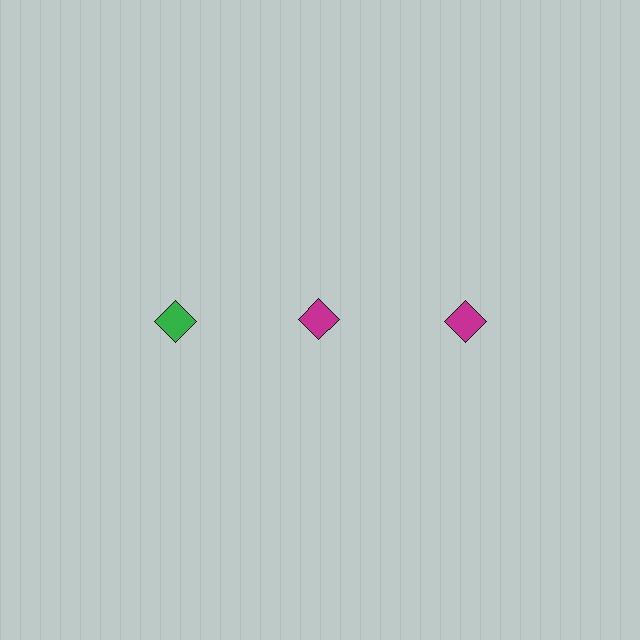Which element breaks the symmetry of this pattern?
The green diamond in the top row, leftmost column breaks the symmetry. All other shapes are magenta diamonds.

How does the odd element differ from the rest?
It has a different color: green instead of magenta.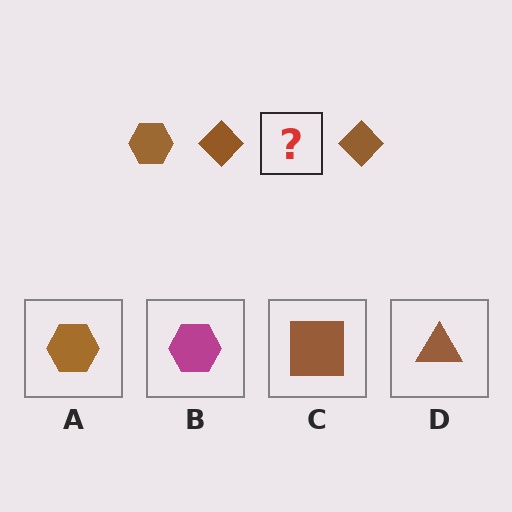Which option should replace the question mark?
Option A.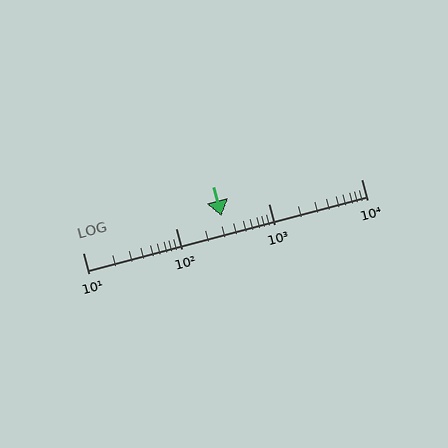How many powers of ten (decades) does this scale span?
The scale spans 3 decades, from 10 to 10000.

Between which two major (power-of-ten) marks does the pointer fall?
The pointer is between 100 and 1000.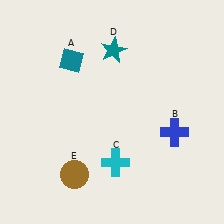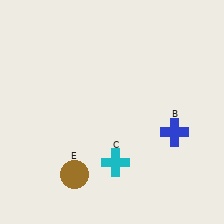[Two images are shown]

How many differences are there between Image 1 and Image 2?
There are 2 differences between the two images.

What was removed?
The teal diamond (A), the teal star (D) were removed in Image 2.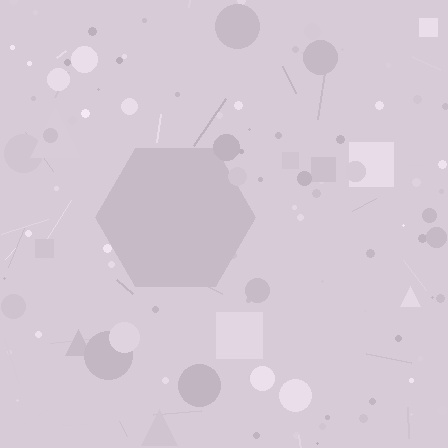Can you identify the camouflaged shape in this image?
The camouflaged shape is a hexagon.